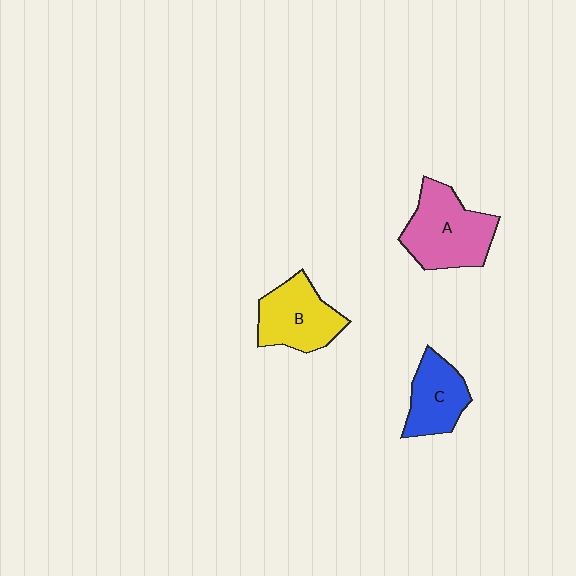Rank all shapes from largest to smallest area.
From largest to smallest: A (pink), B (yellow), C (blue).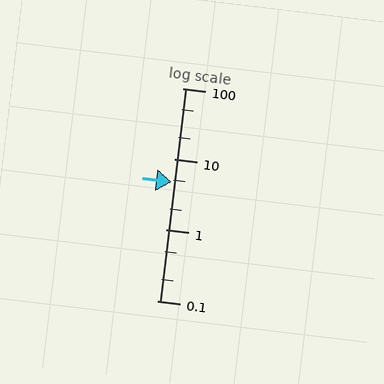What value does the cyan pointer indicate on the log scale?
The pointer indicates approximately 4.7.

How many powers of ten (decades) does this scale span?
The scale spans 3 decades, from 0.1 to 100.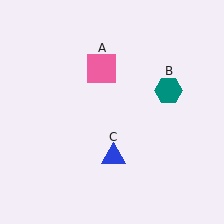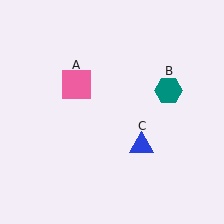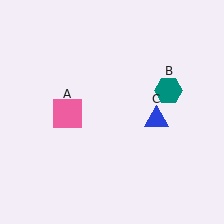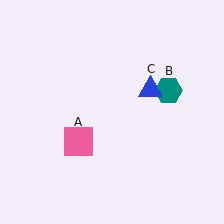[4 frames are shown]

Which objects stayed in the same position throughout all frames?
Teal hexagon (object B) remained stationary.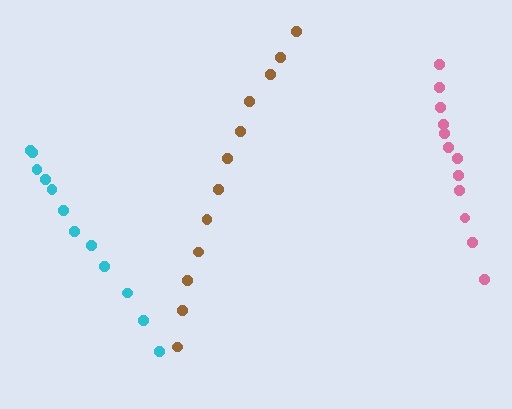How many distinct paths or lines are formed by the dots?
There are 3 distinct paths.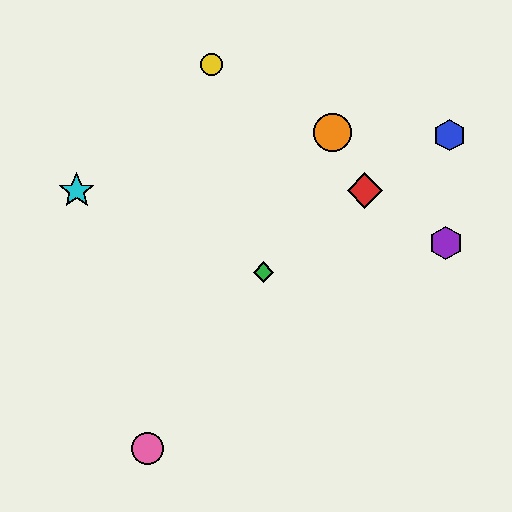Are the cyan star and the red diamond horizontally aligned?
Yes, both are at y≈191.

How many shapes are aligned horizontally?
2 shapes (the red diamond, the cyan star) are aligned horizontally.